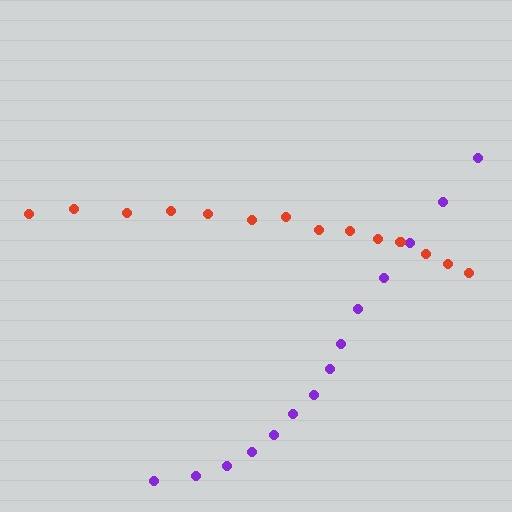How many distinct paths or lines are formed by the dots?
There are 2 distinct paths.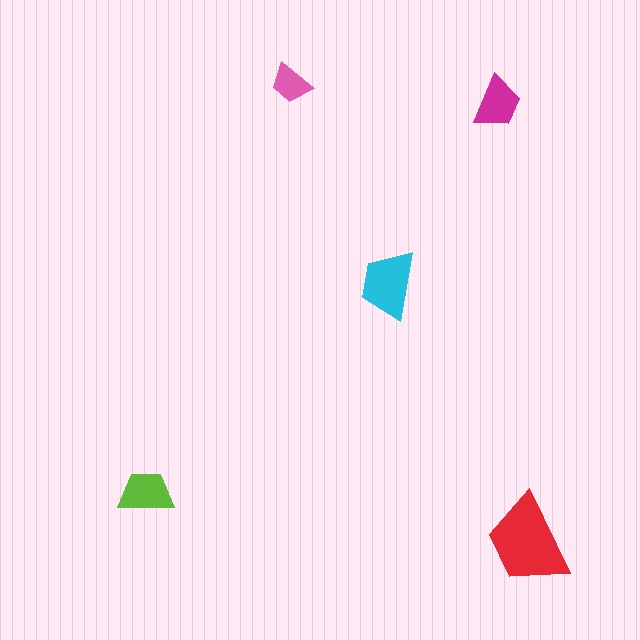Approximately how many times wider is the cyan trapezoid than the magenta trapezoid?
About 1.5 times wider.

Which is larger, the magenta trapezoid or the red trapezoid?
The red one.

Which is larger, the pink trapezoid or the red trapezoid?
The red one.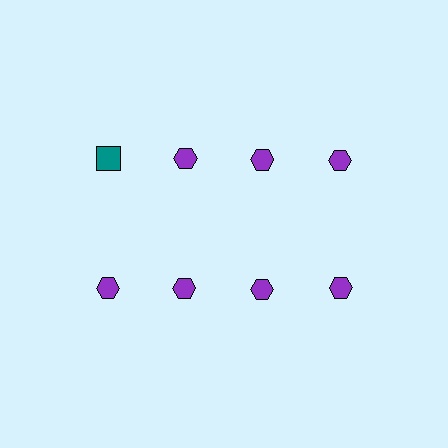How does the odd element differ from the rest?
It differs in both color (teal instead of purple) and shape (square instead of hexagon).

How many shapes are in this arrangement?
There are 8 shapes arranged in a grid pattern.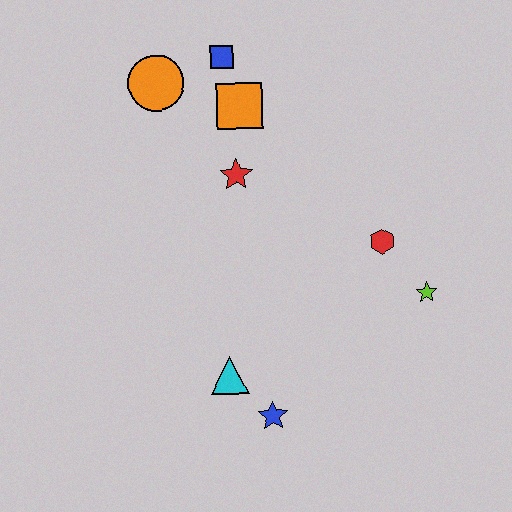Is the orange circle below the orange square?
No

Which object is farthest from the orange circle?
The blue star is farthest from the orange circle.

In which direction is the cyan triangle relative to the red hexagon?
The cyan triangle is to the left of the red hexagon.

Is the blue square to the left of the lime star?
Yes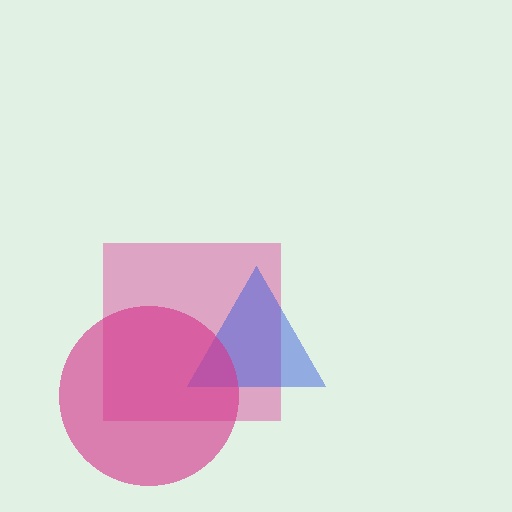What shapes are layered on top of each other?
The layered shapes are: a pink square, a blue triangle, a magenta circle.